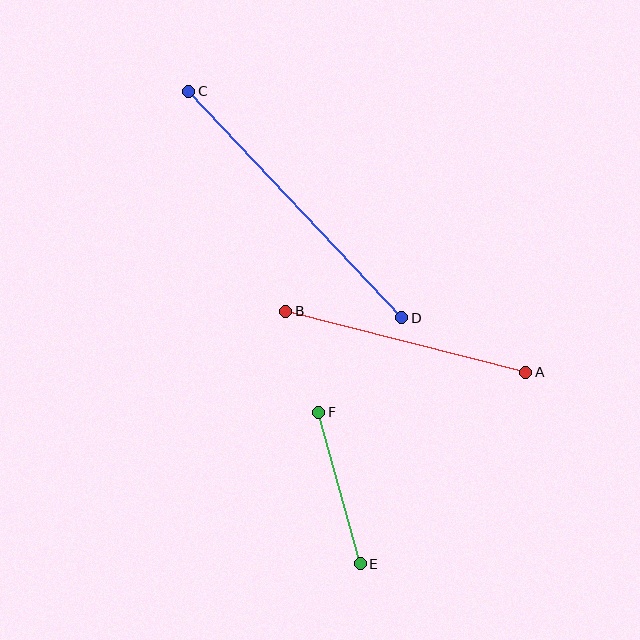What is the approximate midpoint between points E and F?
The midpoint is at approximately (340, 488) pixels.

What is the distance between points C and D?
The distance is approximately 311 pixels.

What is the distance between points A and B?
The distance is approximately 247 pixels.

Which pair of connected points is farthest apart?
Points C and D are farthest apart.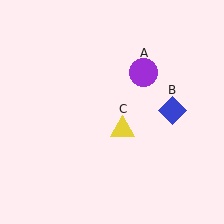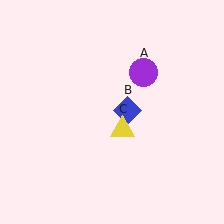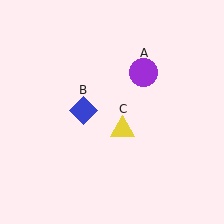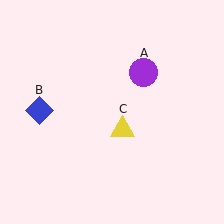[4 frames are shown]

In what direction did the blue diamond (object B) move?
The blue diamond (object B) moved left.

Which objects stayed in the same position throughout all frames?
Purple circle (object A) and yellow triangle (object C) remained stationary.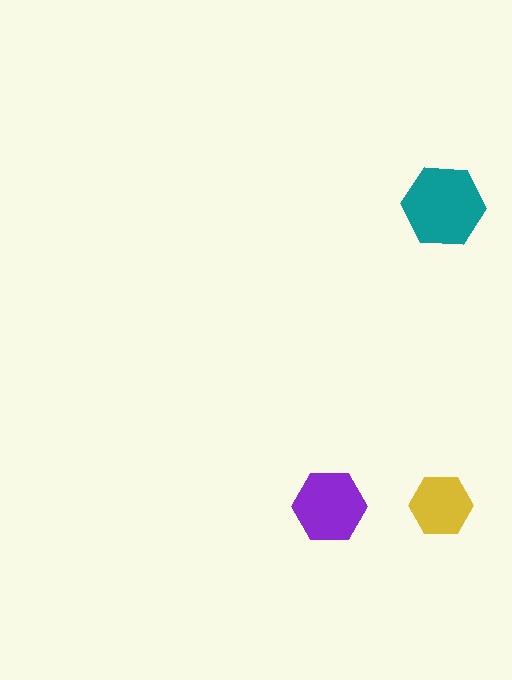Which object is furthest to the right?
The teal hexagon is rightmost.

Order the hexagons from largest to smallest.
the teal one, the purple one, the yellow one.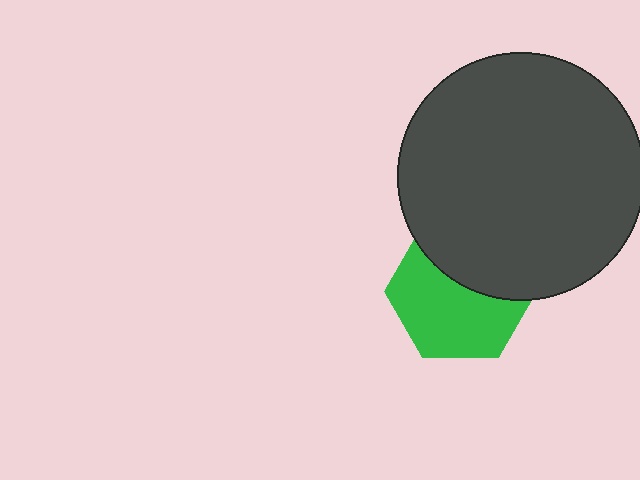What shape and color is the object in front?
The object in front is a dark gray circle.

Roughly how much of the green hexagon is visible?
About half of it is visible (roughly 60%).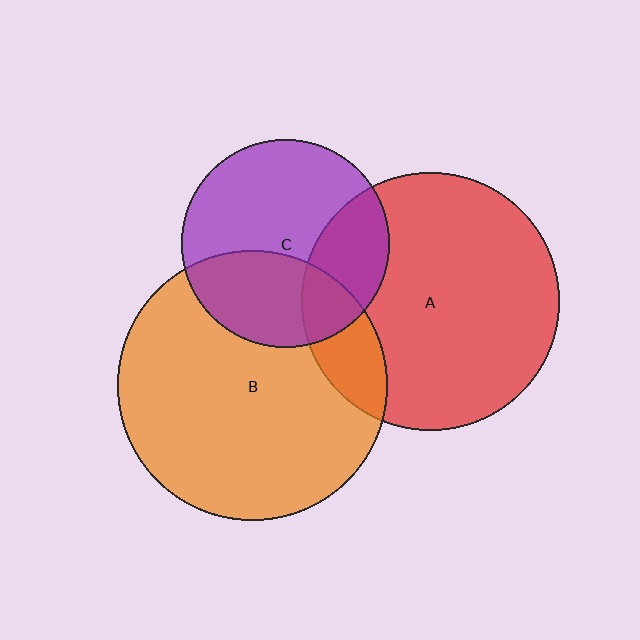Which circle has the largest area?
Circle B (orange).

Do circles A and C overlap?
Yes.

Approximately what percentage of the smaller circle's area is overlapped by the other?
Approximately 25%.